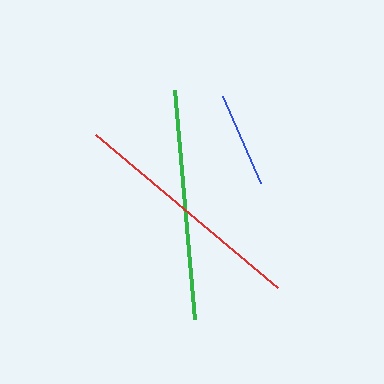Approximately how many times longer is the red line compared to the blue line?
The red line is approximately 2.5 times the length of the blue line.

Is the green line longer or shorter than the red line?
The red line is longer than the green line.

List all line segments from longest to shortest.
From longest to shortest: red, green, blue.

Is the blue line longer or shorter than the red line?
The red line is longer than the blue line.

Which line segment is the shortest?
The blue line is the shortest at approximately 95 pixels.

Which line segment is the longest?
The red line is the longest at approximately 238 pixels.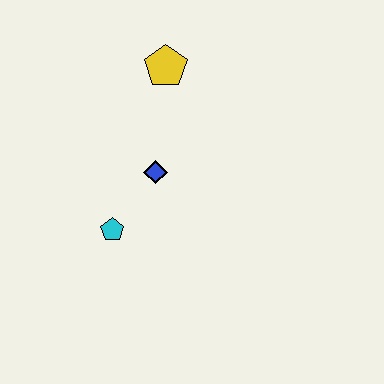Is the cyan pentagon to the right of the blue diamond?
No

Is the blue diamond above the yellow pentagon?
No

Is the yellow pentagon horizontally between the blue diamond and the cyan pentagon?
No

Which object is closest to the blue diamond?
The cyan pentagon is closest to the blue diamond.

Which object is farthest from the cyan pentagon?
The yellow pentagon is farthest from the cyan pentagon.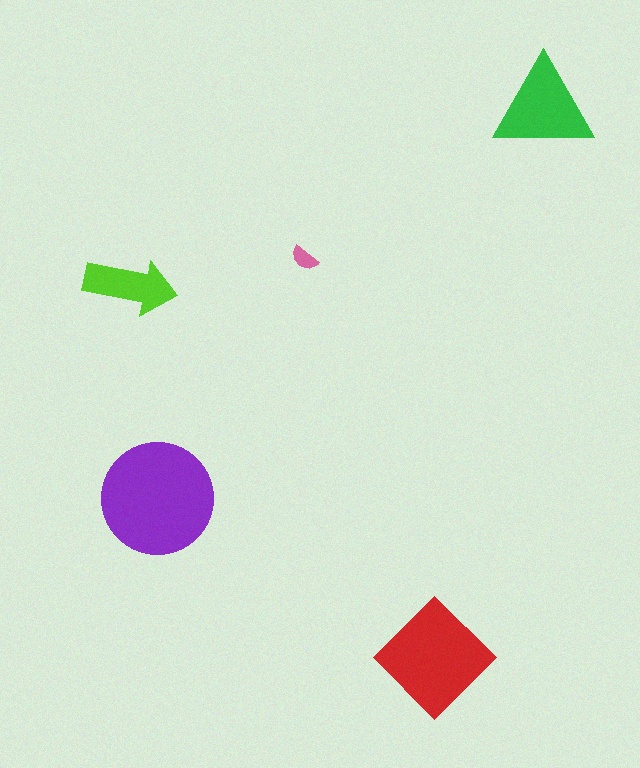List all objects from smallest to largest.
The pink semicircle, the lime arrow, the green triangle, the red diamond, the purple circle.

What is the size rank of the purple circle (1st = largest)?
1st.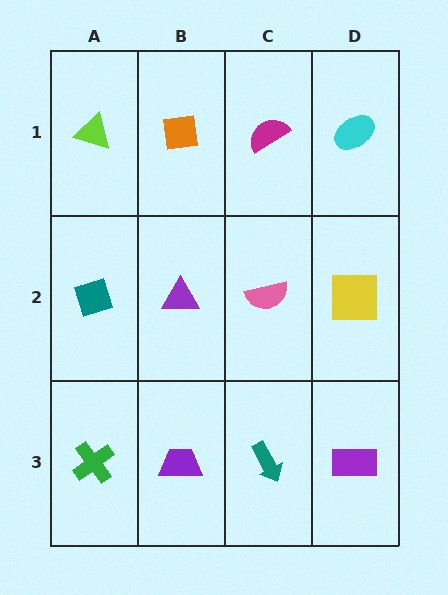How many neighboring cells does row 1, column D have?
2.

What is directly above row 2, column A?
A lime triangle.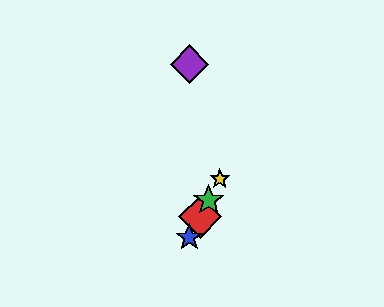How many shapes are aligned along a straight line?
4 shapes (the red diamond, the blue star, the green star, the yellow star) are aligned along a straight line.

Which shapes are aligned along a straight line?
The red diamond, the blue star, the green star, the yellow star are aligned along a straight line.